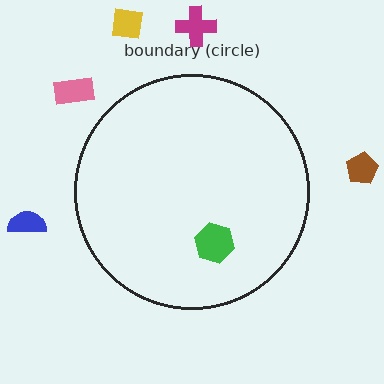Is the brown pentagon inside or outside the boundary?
Outside.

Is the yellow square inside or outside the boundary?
Outside.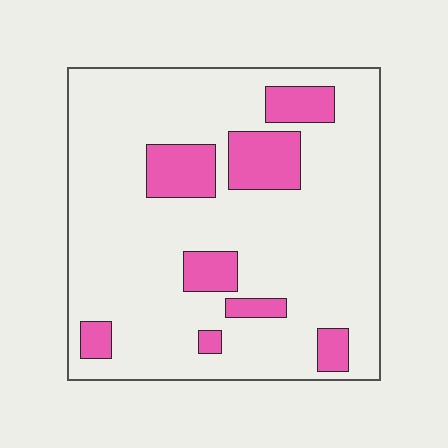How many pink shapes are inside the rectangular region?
8.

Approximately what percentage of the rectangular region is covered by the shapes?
Approximately 20%.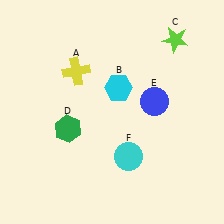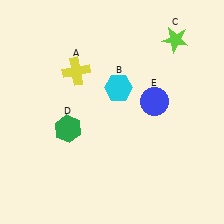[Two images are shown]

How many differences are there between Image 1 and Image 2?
There is 1 difference between the two images.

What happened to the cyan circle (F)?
The cyan circle (F) was removed in Image 2. It was in the bottom-right area of Image 1.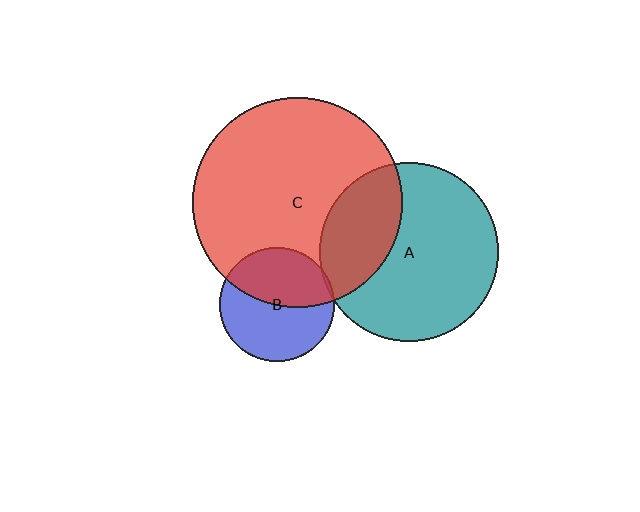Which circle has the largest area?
Circle C (red).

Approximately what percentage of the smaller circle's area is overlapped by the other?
Approximately 45%.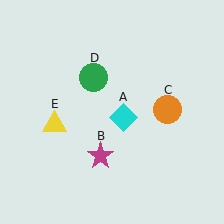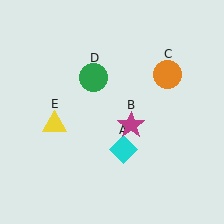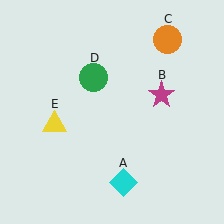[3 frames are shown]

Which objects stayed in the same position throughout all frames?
Green circle (object D) and yellow triangle (object E) remained stationary.